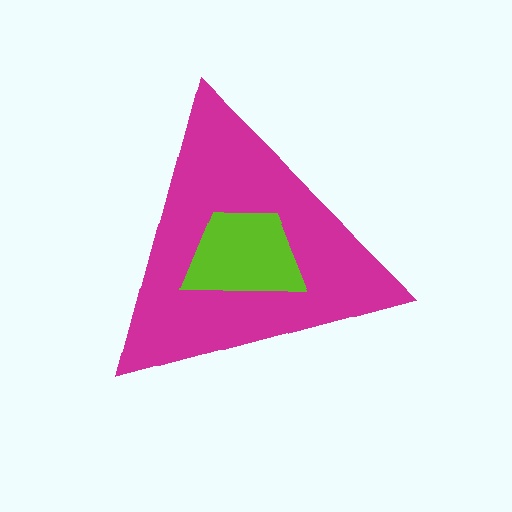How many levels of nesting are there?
2.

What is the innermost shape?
The lime trapezoid.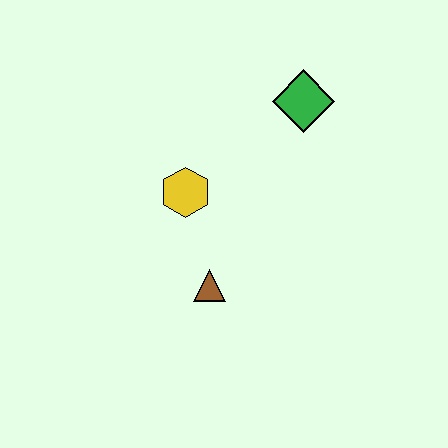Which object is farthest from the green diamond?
The brown triangle is farthest from the green diamond.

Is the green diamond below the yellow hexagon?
No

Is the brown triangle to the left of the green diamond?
Yes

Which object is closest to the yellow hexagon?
The brown triangle is closest to the yellow hexagon.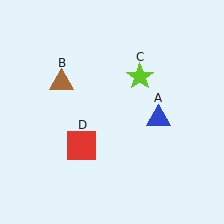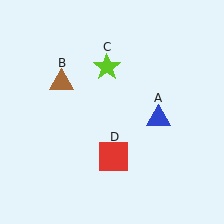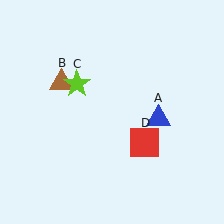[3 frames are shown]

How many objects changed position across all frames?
2 objects changed position: lime star (object C), red square (object D).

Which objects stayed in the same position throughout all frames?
Blue triangle (object A) and brown triangle (object B) remained stationary.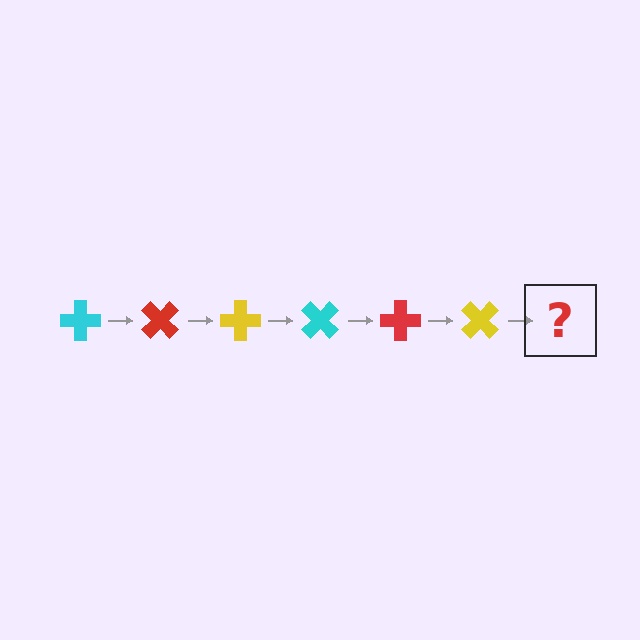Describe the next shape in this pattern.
It should be a cyan cross, rotated 270 degrees from the start.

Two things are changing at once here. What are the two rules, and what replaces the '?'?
The two rules are that it rotates 45 degrees each step and the color cycles through cyan, red, and yellow. The '?' should be a cyan cross, rotated 270 degrees from the start.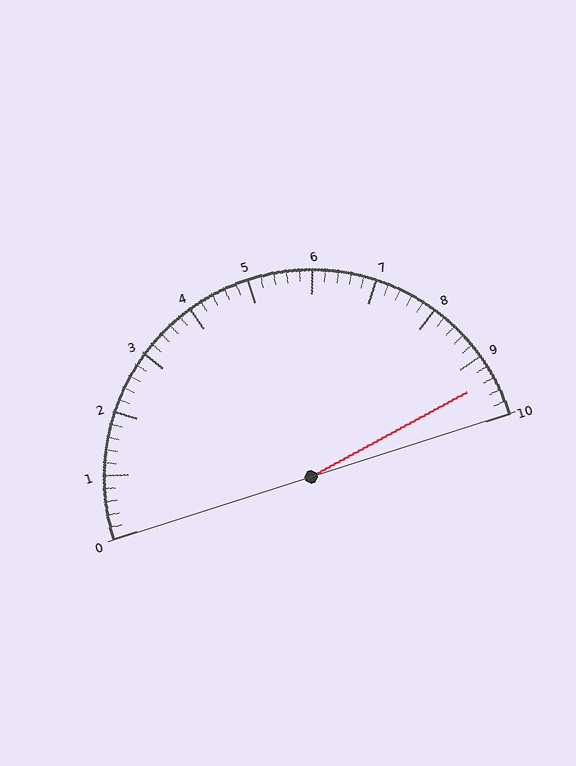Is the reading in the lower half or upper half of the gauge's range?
The reading is in the upper half of the range (0 to 10).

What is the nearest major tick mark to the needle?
The nearest major tick mark is 9.